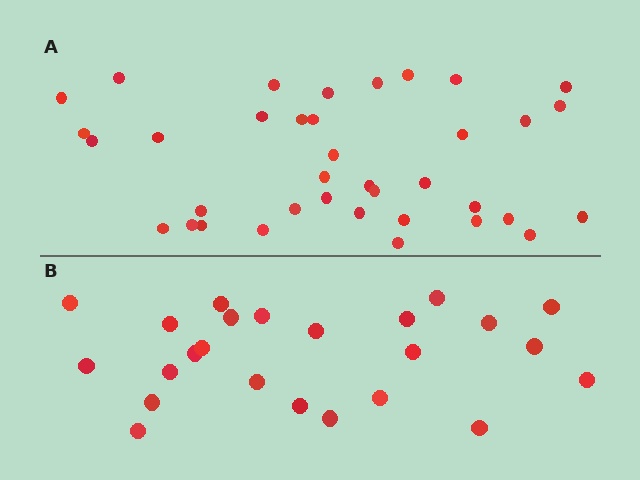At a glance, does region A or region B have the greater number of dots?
Region A (the top region) has more dots.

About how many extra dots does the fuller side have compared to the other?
Region A has approximately 15 more dots than region B.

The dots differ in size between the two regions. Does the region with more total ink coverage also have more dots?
No. Region B has more total ink coverage because its dots are larger, but region A actually contains more individual dots. Total area can be misleading — the number of items is what matters here.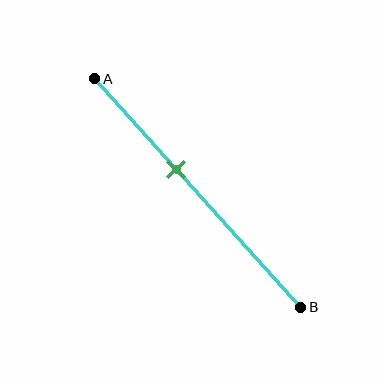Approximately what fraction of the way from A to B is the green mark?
The green mark is approximately 40% of the way from A to B.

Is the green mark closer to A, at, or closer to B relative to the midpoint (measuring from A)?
The green mark is closer to point A than the midpoint of segment AB.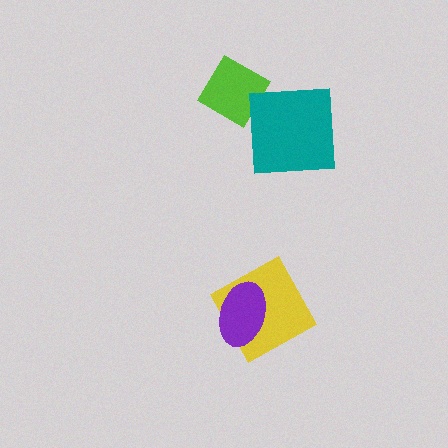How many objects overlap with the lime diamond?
0 objects overlap with the lime diamond.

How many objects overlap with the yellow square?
1 object overlaps with the yellow square.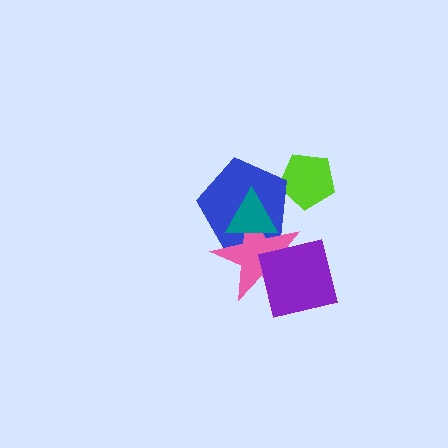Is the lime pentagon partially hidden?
Yes, it is partially covered by another shape.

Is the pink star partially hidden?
Yes, it is partially covered by another shape.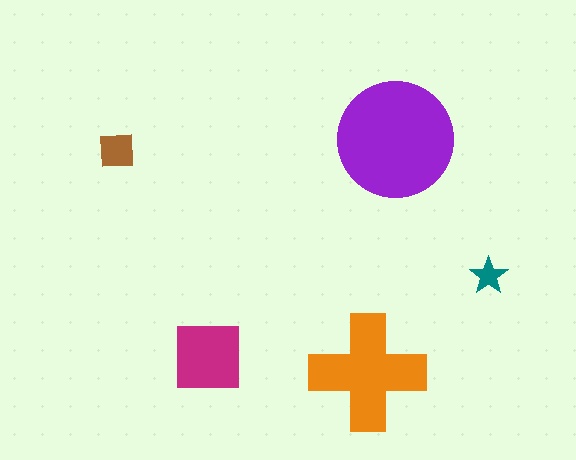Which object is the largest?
The purple circle.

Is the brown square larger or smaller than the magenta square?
Smaller.